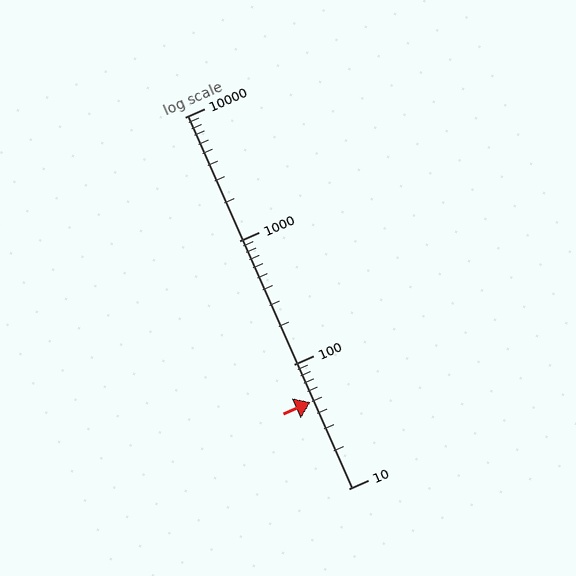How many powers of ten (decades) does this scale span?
The scale spans 3 decades, from 10 to 10000.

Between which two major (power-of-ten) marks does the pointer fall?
The pointer is between 10 and 100.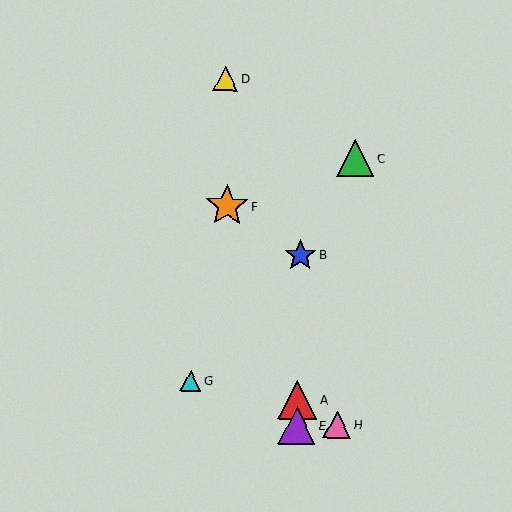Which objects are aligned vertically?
Objects A, B, E are aligned vertically.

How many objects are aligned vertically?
3 objects (A, B, E) are aligned vertically.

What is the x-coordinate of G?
Object G is at x≈191.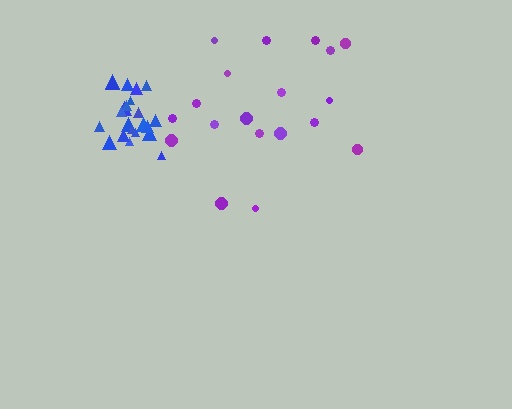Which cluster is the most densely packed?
Blue.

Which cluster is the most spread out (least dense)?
Purple.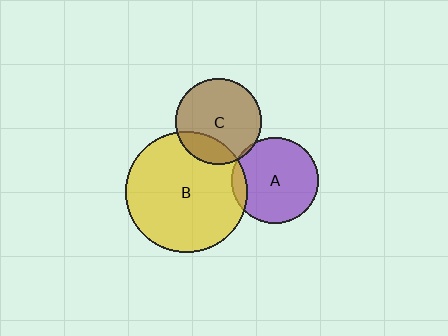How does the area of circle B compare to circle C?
Approximately 2.0 times.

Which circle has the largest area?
Circle B (yellow).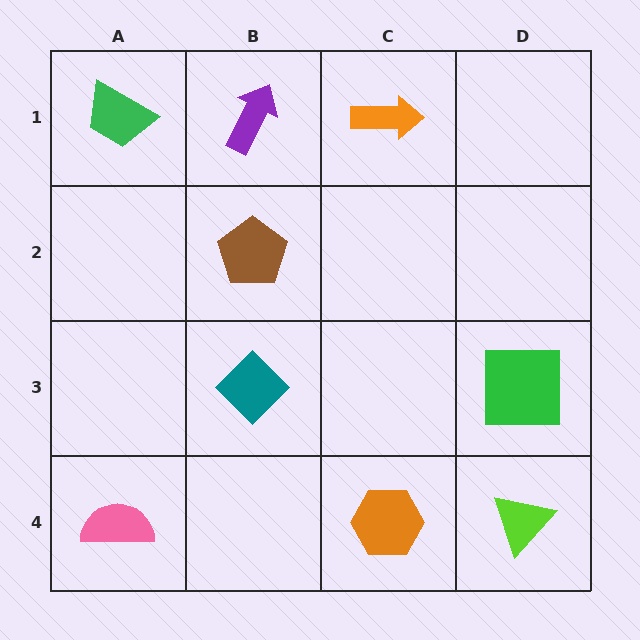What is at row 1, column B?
A purple arrow.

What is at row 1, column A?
A green trapezoid.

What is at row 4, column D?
A lime triangle.